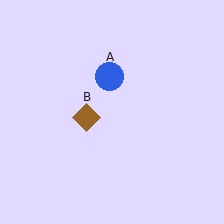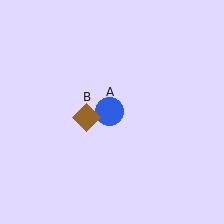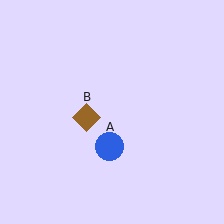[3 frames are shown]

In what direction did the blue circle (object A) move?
The blue circle (object A) moved down.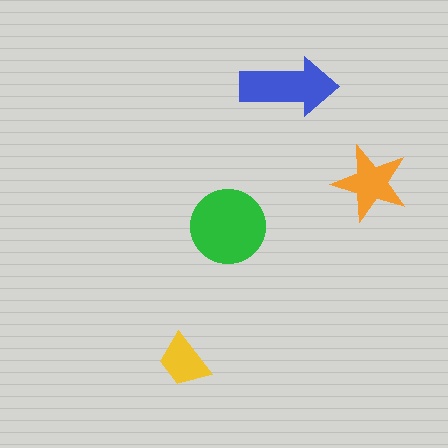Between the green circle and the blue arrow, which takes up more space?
The green circle.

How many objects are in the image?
There are 4 objects in the image.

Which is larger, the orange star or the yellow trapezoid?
The orange star.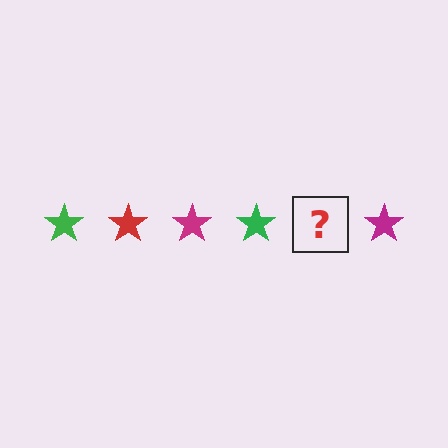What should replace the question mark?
The question mark should be replaced with a red star.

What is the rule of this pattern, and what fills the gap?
The rule is that the pattern cycles through green, red, magenta stars. The gap should be filled with a red star.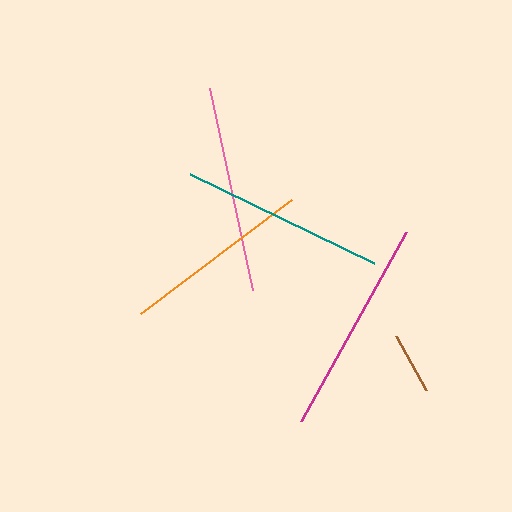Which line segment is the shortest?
The brown line is the shortest at approximately 62 pixels.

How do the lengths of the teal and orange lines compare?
The teal and orange lines are approximately the same length.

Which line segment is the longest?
The magenta line is the longest at approximately 216 pixels.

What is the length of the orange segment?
The orange segment is approximately 189 pixels long.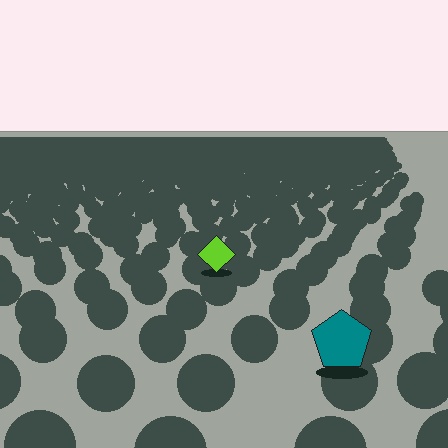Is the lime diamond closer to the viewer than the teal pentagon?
No. The teal pentagon is closer — you can tell from the texture gradient: the ground texture is coarser near it.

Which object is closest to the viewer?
The teal pentagon is closest. The texture marks near it are larger and more spread out.